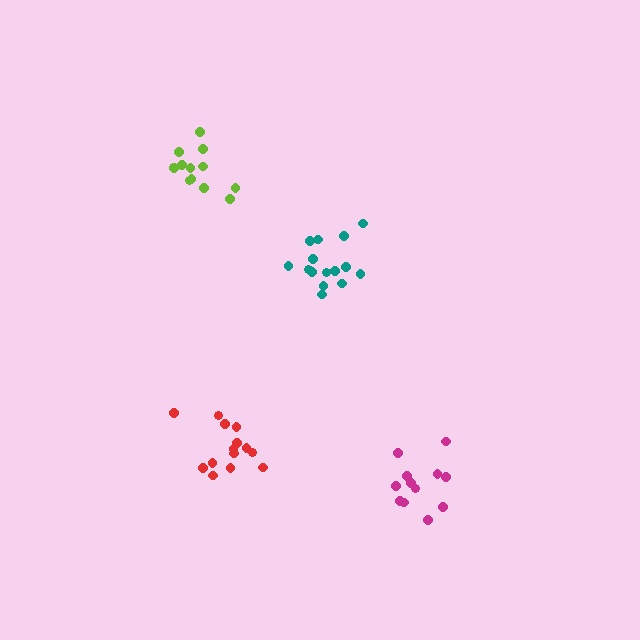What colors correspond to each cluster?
The clusters are colored: teal, magenta, lime, red.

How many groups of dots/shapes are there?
There are 4 groups.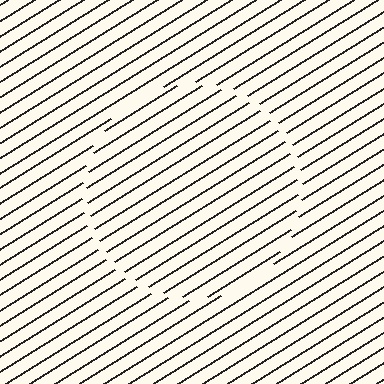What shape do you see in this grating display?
An illusory circle. The interior of the shape contains the same grating, shifted by half a period — the contour is defined by the phase discontinuity where line-ends from the inner and outer gratings abut.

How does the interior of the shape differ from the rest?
The interior of the shape contains the same grating, shifted by half a period — the contour is defined by the phase discontinuity where line-ends from the inner and outer gratings abut.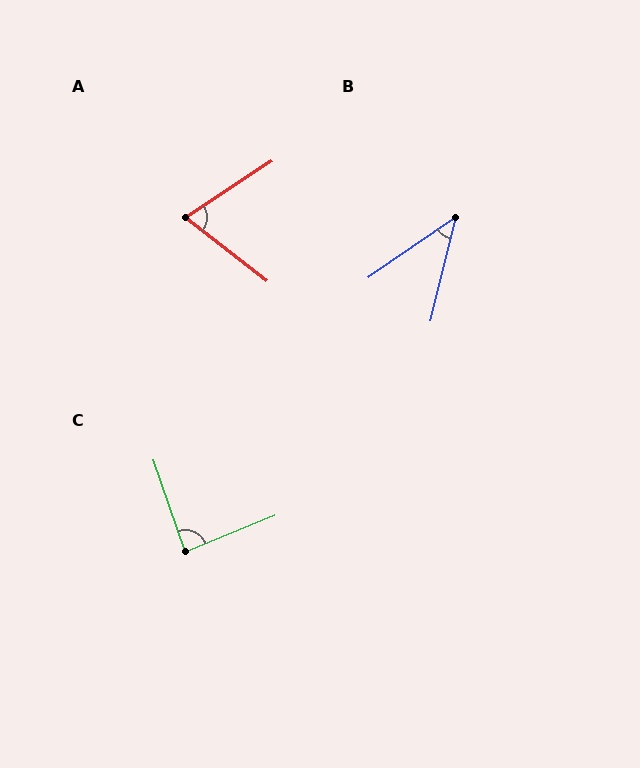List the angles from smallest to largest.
B (41°), A (71°), C (87°).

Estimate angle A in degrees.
Approximately 71 degrees.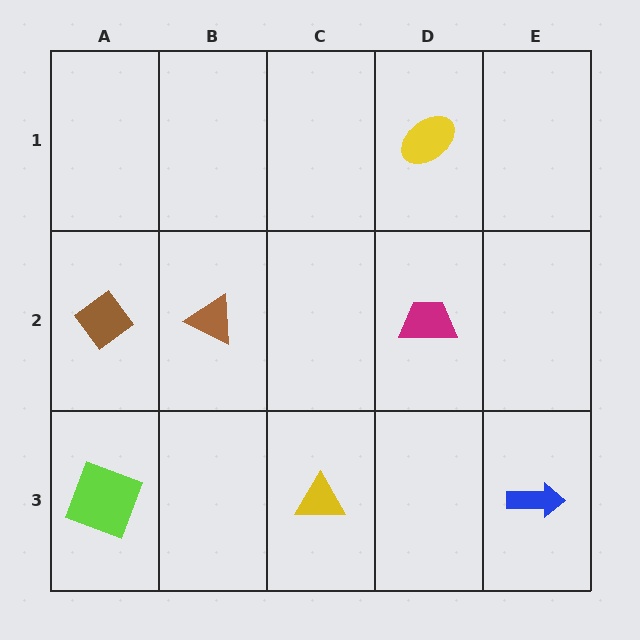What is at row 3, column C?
A yellow triangle.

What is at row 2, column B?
A brown triangle.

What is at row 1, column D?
A yellow ellipse.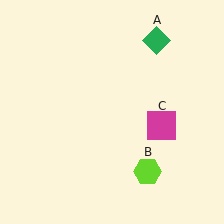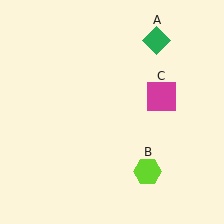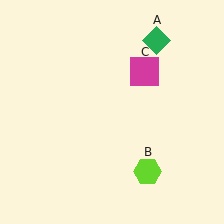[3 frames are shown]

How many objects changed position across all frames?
1 object changed position: magenta square (object C).